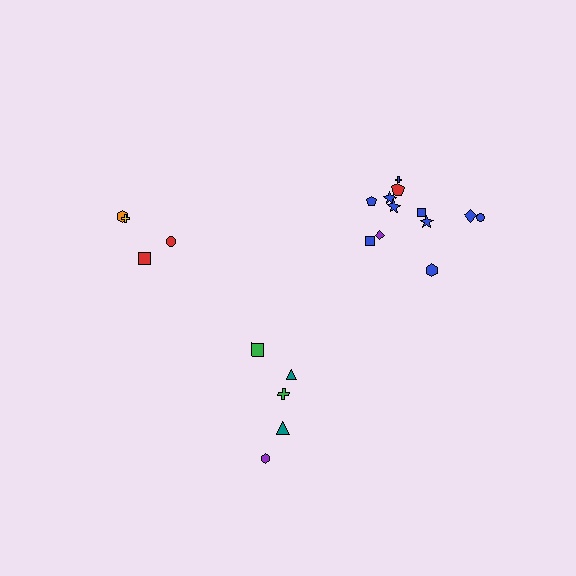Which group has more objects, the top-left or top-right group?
The top-right group.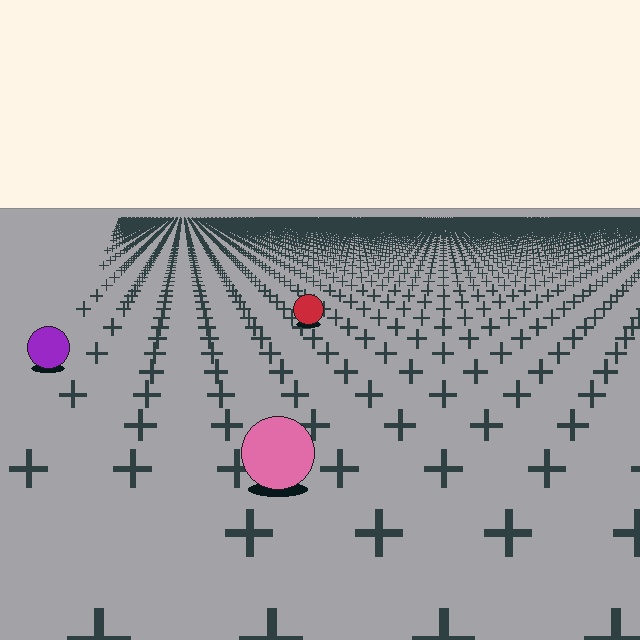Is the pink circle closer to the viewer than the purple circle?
Yes. The pink circle is closer — you can tell from the texture gradient: the ground texture is coarser near it.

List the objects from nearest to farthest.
From nearest to farthest: the pink circle, the purple circle, the red circle.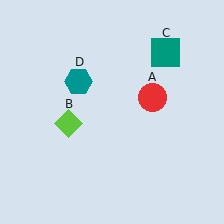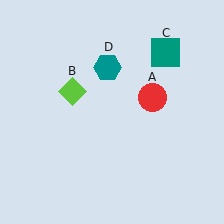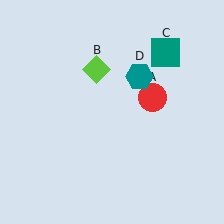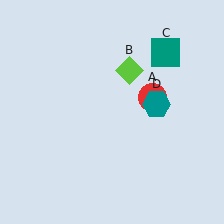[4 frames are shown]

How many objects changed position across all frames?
2 objects changed position: lime diamond (object B), teal hexagon (object D).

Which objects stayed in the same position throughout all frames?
Red circle (object A) and teal square (object C) remained stationary.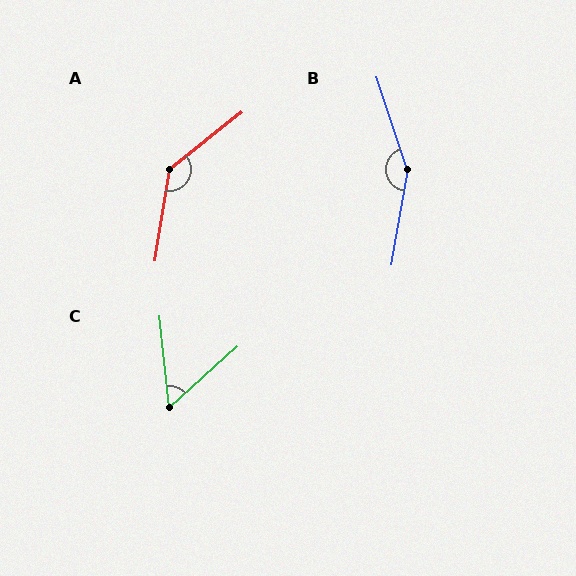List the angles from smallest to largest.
C (54°), A (137°), B (152°).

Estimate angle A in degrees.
Approximately 137 degrees.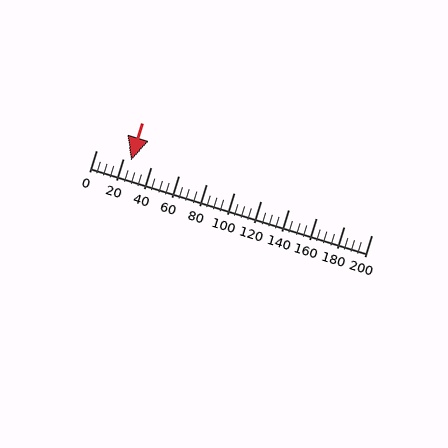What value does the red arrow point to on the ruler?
The red arrow points to approximately 25.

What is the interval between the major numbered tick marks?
The major tick marks are spaced 20 units apart.